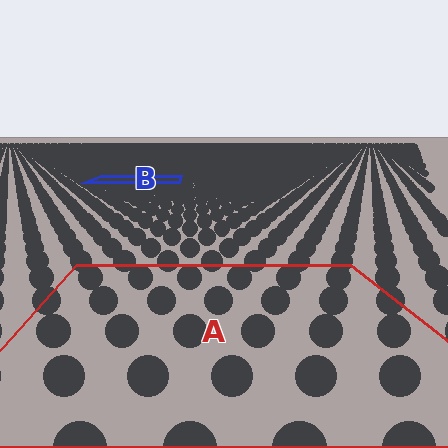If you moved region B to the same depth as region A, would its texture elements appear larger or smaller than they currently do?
They would appear larger. At a closer depth, the same texture elements are projected at a bigger on-screen size.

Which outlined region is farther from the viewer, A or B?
Region B is farther from the viewer — the texture elements inside it appear smaller and more densely packed.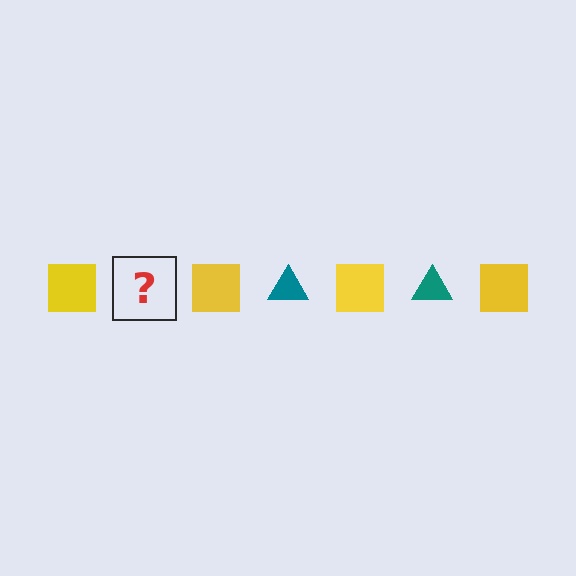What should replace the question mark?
The question mark should be replaced with a teal triangle.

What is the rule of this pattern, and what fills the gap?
The rule is that the pattern alternates between yellow square and teal triangle. The gap should be filled with a teal triangle.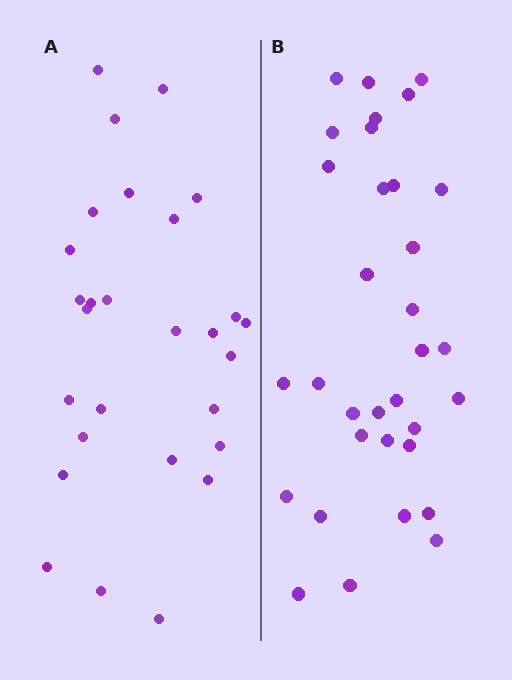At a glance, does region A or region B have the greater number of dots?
Region B (the right region) has more dots.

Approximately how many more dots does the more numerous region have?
Region B has about 5 more dots than region A.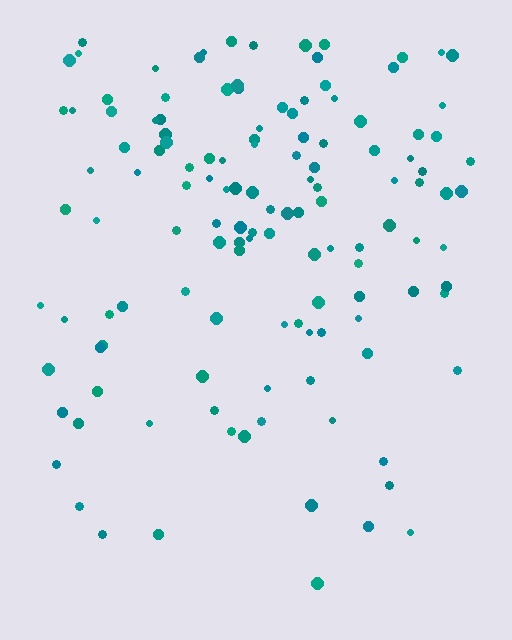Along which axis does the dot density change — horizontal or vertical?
Vertical.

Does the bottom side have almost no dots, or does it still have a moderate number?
Still a moderate number, just noticeably fewer than the top.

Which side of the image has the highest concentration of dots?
The top.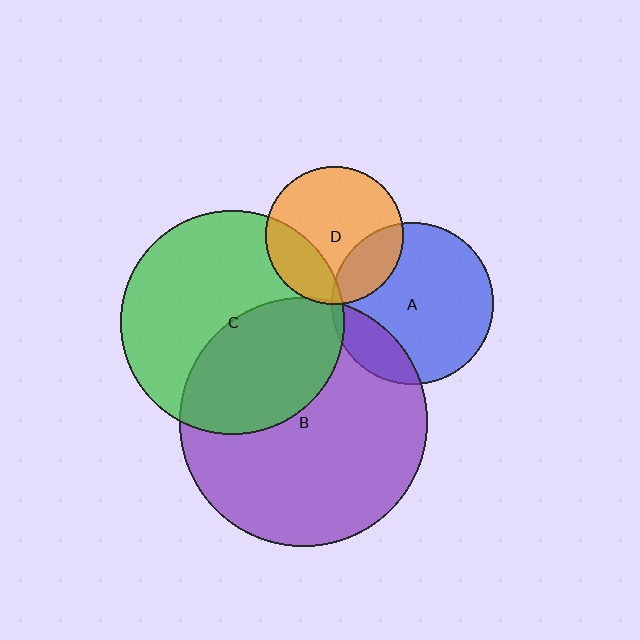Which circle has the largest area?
Circle B (purple).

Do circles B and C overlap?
Yes.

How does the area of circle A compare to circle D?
Approximately 1.4 times.